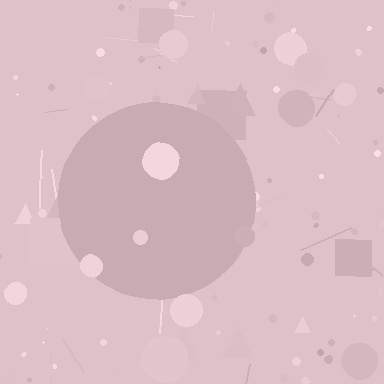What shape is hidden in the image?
A circle is hidden in the image.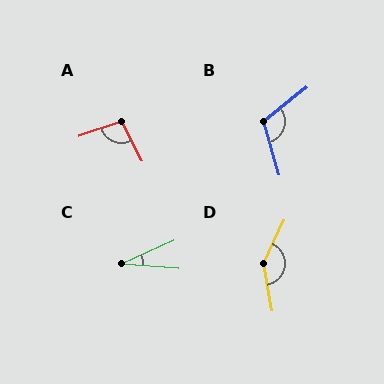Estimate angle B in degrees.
Approximately 112 degrees.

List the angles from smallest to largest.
C (29°), A (99°), B (112°), D (145°).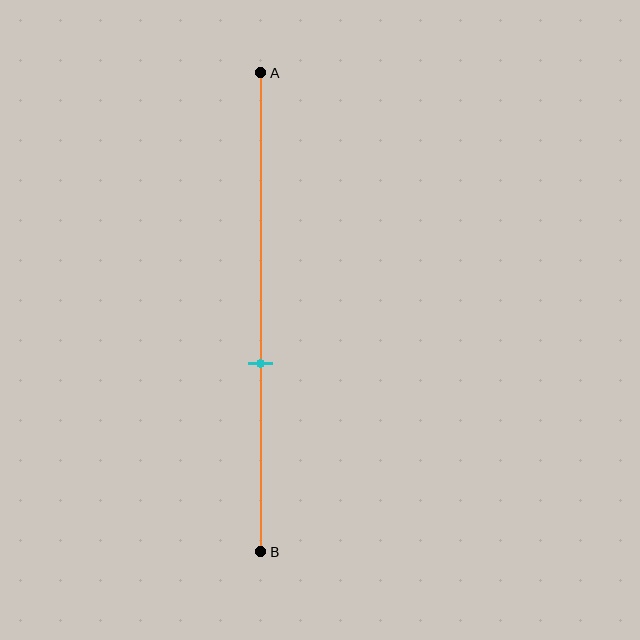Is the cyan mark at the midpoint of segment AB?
No, the mark is at about 60% from A, not at the 50% midpoint.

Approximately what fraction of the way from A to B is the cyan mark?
The cyan mark is approximately 60% of the way from A to B.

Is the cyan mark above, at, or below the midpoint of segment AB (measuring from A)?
The cyan mark is below the midpoint of segment AB.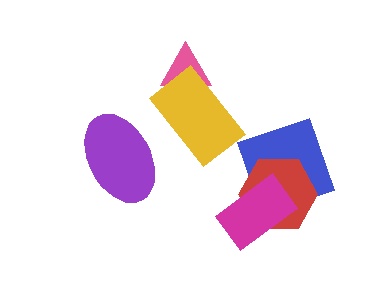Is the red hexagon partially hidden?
Yes, it is partially covered by another shape.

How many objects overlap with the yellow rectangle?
1 object overlaps with the yellow rectangle.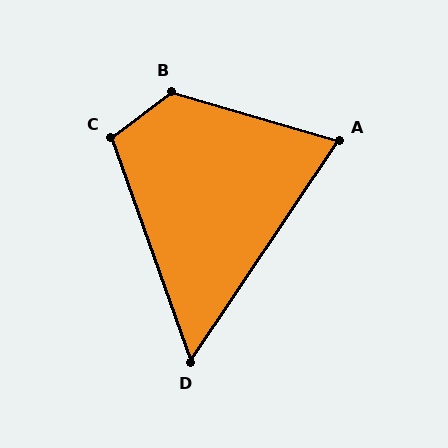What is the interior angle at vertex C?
Approximately 108 degrees (obtuse).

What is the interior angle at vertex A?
Approximately 72 degrees (acute).